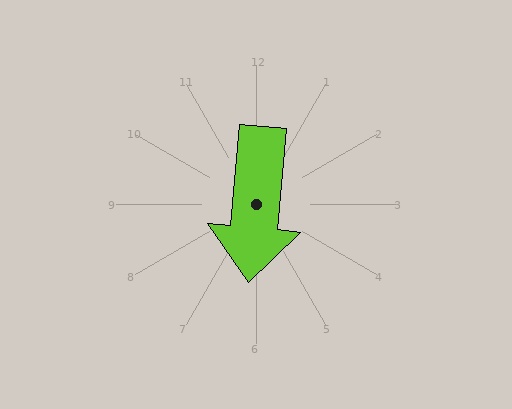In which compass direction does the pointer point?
South.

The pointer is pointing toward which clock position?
Roughly 6 o'clock.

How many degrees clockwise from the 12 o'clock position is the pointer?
Approximately 185 degrees.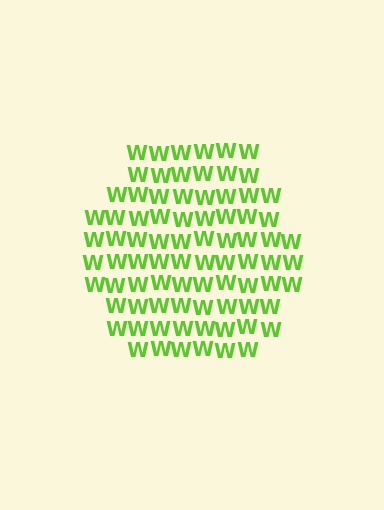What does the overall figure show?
The overall figure shows a hexagon.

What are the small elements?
The small elements are letter W's.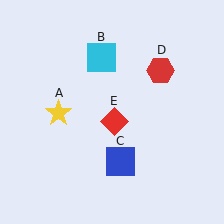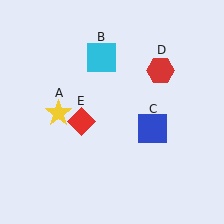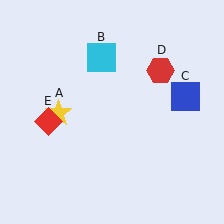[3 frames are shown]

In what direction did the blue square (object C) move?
The blue square (object C) moved up and to the right.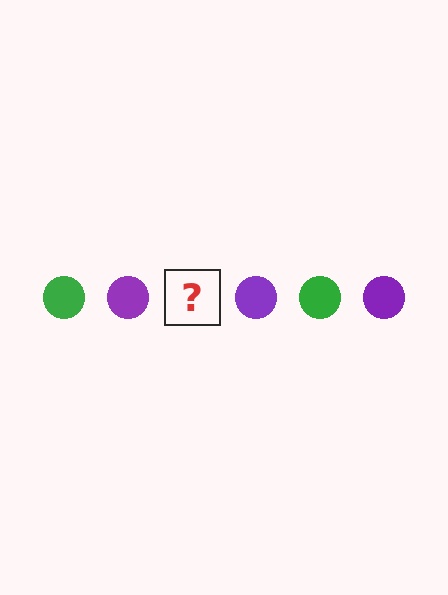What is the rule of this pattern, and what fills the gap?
The rule is that the pattern cycles through green, purple circles. The gap should be filled with a green circle.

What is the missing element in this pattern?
The missing element is a green circle.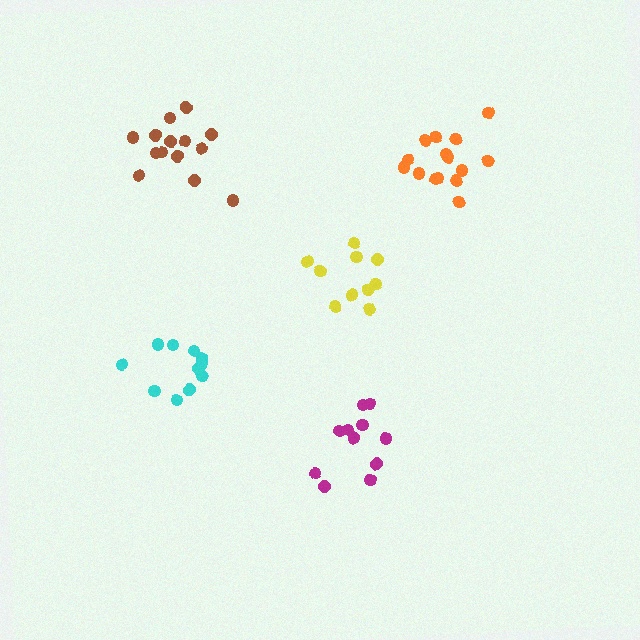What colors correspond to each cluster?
The clusters are colored: yellow, magenta, orange, brown, cyan.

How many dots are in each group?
Group 1: 10 dots, Group 2: 11 dots, Group 3: 15 dots, Group 4: 14 dots, Group 5: 11 dots (61 total).